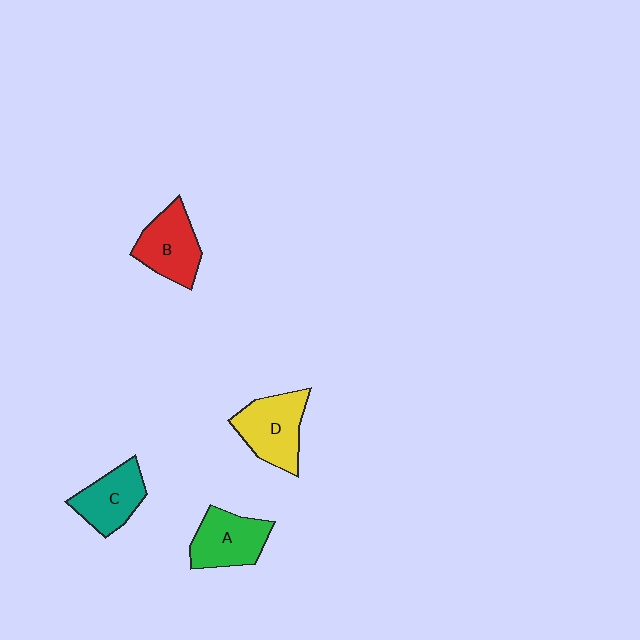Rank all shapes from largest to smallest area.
From largest to smallest: D (yellow), A (green), B (red), C (teal).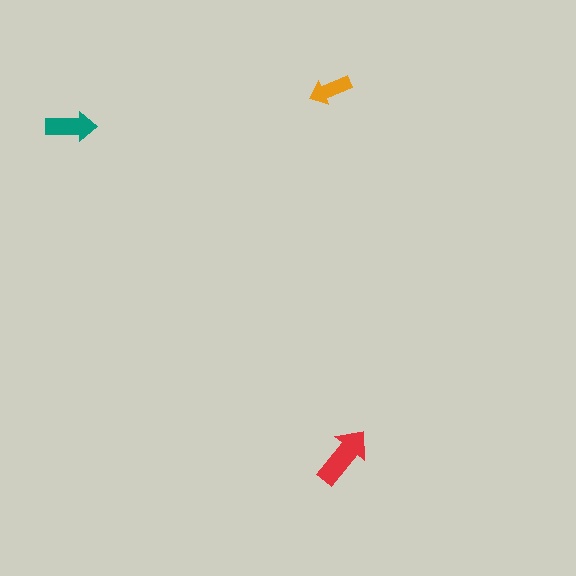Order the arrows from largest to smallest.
the red one, the teal one, the orange one.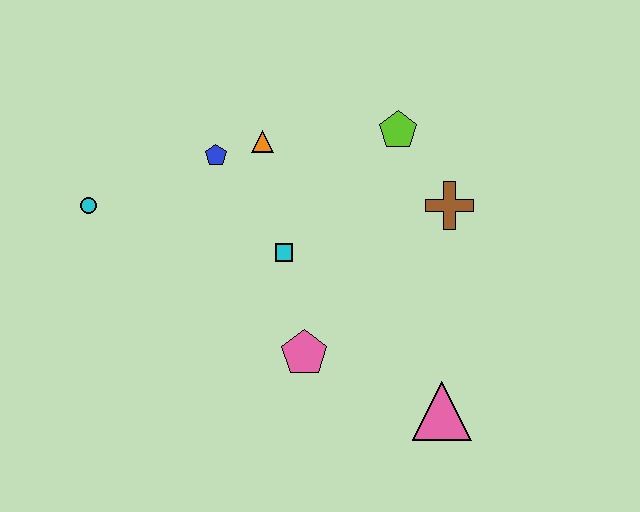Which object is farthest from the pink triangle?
The cyan circle is farthest from the pink triangle.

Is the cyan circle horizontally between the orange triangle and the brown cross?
No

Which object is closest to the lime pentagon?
The brown cross is closest to the lime pentagon.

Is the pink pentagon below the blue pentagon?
Yes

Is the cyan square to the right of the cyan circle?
Yes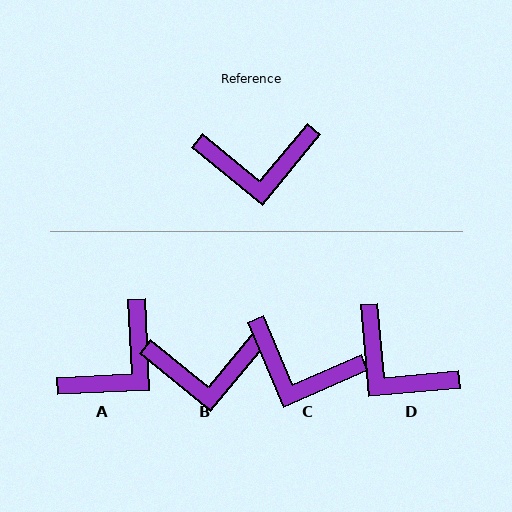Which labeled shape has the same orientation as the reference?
B.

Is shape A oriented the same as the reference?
No, it is off by about 42 degrees.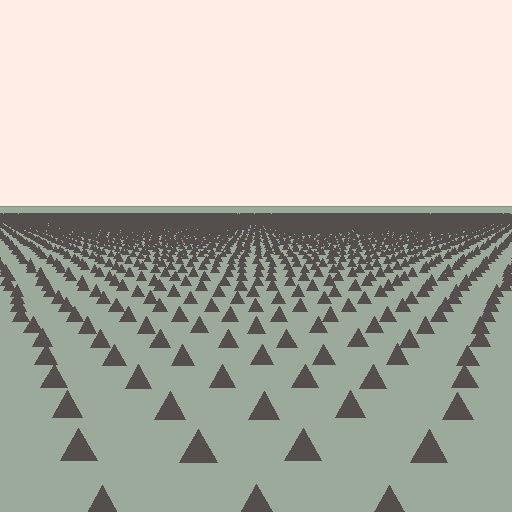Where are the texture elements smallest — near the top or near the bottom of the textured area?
Near the top.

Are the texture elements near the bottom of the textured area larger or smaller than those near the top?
Larger. Near the bottom, elements are closer to the viewer and appear at a bigger on-screen size.